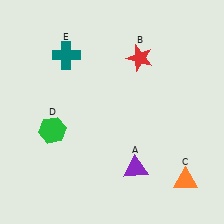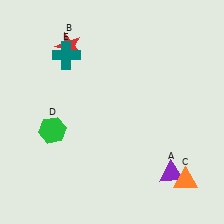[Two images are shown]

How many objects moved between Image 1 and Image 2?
2 objects moved between the two images.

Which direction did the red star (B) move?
The red star (B) moved left.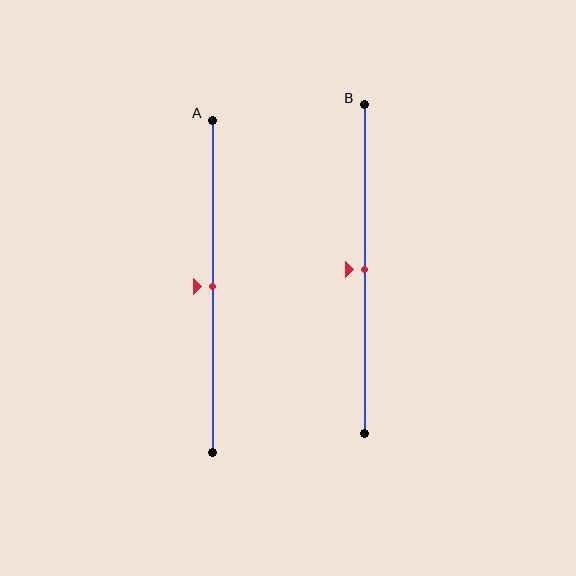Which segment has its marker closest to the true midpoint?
Segment A has its marker closest to the true midpoint.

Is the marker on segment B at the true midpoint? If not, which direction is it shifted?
Yes, the marker on segment B is at the true midpoint.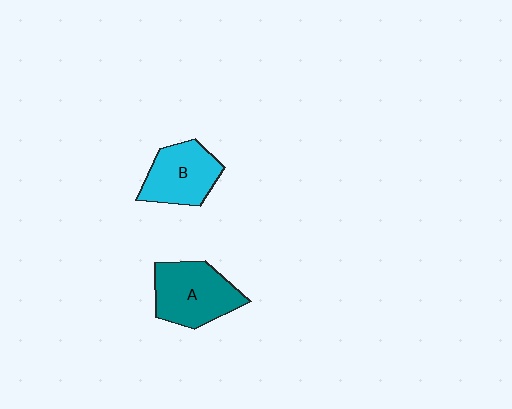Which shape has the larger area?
Shape A (teal).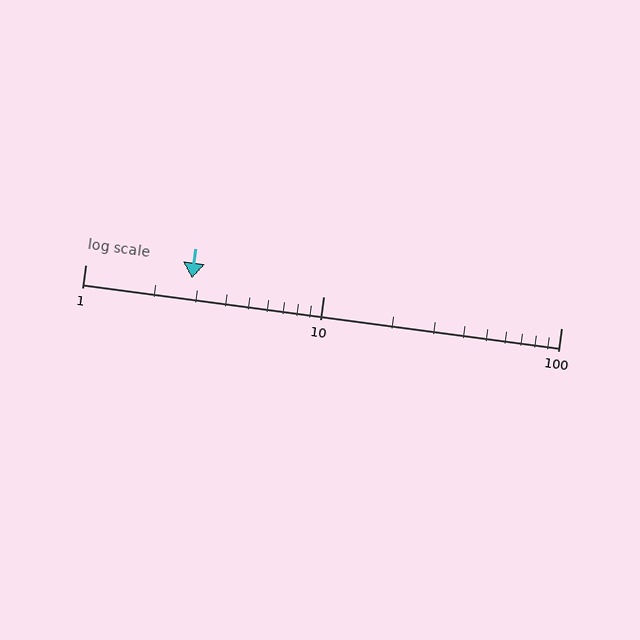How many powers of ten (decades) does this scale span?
The scale spans 2 decades, from 1 to 100.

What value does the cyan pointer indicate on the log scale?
The pointer indicates approximately 2.8.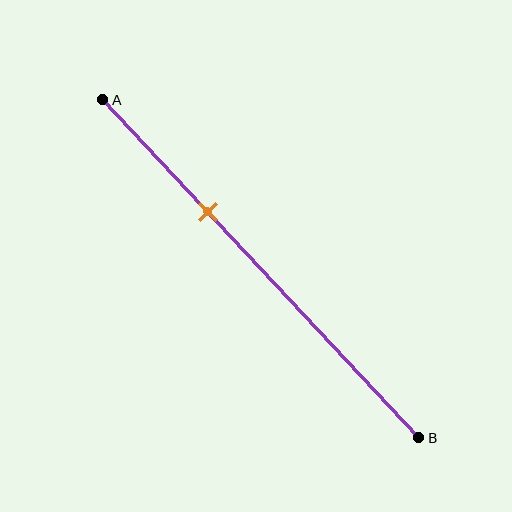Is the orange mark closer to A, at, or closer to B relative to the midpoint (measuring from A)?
The orange mark is closer to point A than the midpoint of segment AB.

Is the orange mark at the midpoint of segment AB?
No, the mark is at about 35% from A, not at the 50% midpoint.